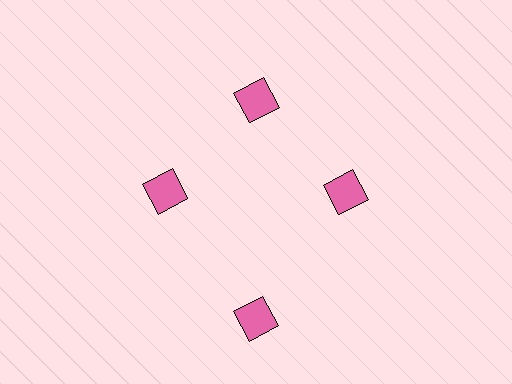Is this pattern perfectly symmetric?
No. The 4 pink squares are arranged in a ring, but one element near the 6 o'clock position is pushed outward from the center, breaking the 4-fold rotational symmetry.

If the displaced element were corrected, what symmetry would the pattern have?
It would have 4-fold rotational symmetry — the pattern would map onto itself every 90 degrees.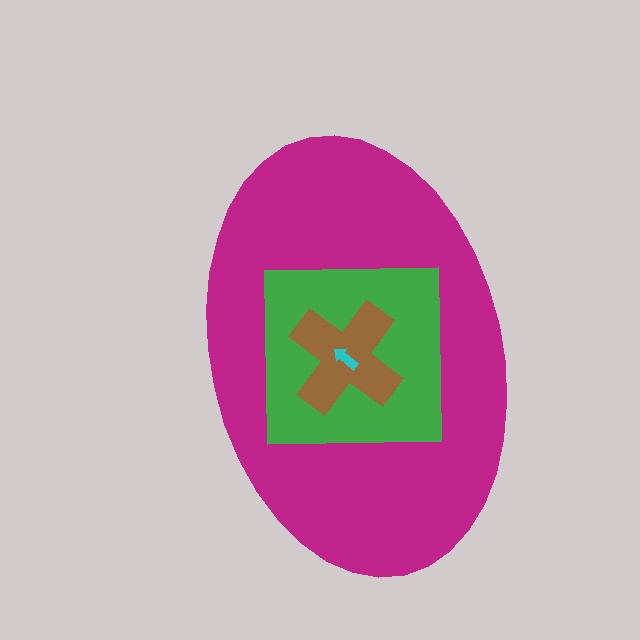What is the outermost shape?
The magenta ellipse.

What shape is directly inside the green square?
The brown cross.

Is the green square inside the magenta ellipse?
Yes.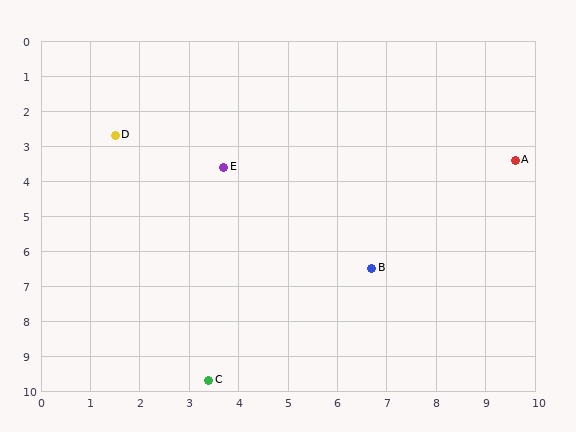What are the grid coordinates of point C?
Point C is at approximately (3.4, 9.7).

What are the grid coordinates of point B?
Point B is at approximately (6.7, 6.5).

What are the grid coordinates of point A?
Point A is at approximately (9.6, 3.4).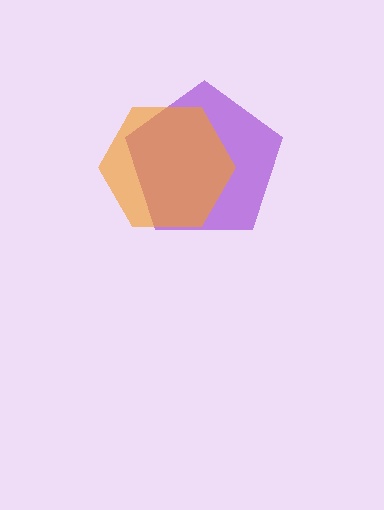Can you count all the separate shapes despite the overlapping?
Yes, there are 2 separate shapes.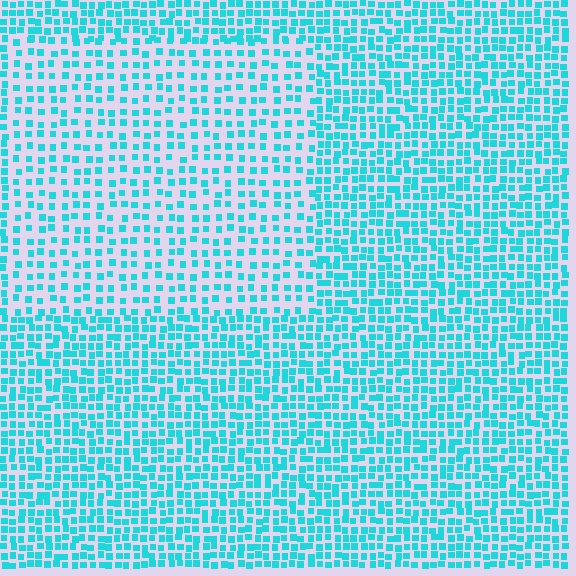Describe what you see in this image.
The image contains small cyan elements arranged at two different densities. A rectangle-shaped region is visible where the elements are less densely packed than the surrounding area.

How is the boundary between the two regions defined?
The boundary is defined by a change in element density (approximately 1.8x ratio). All elements are the same color, size, and shape.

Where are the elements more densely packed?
The elements are more densely packed outside the rectangle boundary.